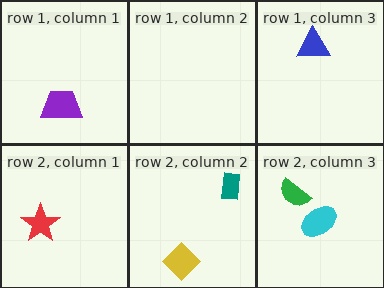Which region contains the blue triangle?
The row 1, column 3 region.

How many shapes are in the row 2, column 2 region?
2.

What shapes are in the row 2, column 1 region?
The red star.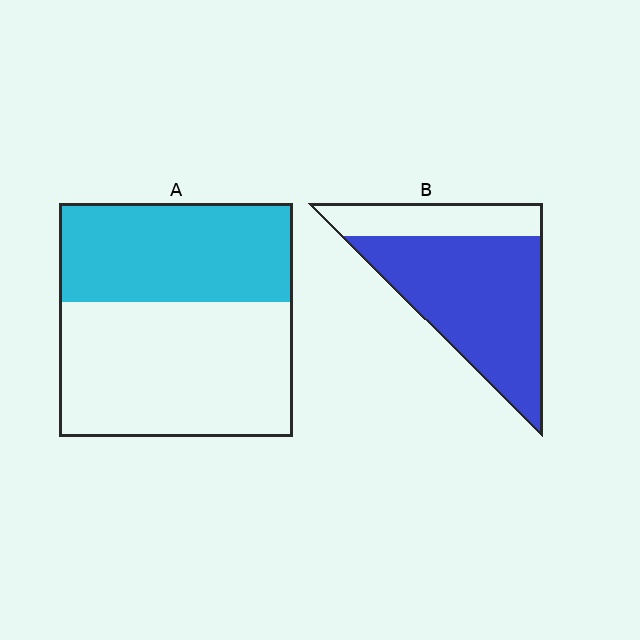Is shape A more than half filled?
No.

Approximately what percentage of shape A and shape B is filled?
A is approximately 40% and B is approximately 75%.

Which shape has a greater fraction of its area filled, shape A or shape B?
Shape B.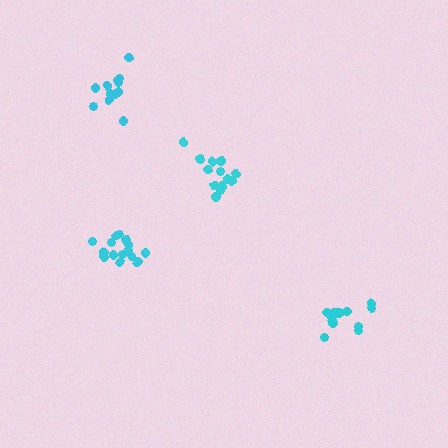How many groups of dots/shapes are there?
There are 4 groups.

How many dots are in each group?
Group 1: 15 dots, Group 2: 13 dots, Group 3: 13 dots, Group 4: 17 dots (58 total).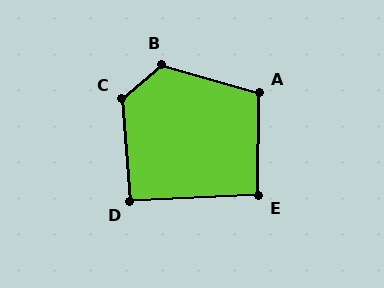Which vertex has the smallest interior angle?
D, at approximately 92 degrees.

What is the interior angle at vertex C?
Approximately 124 degrees (obtuse).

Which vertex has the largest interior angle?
B, at approximately 125 degrees.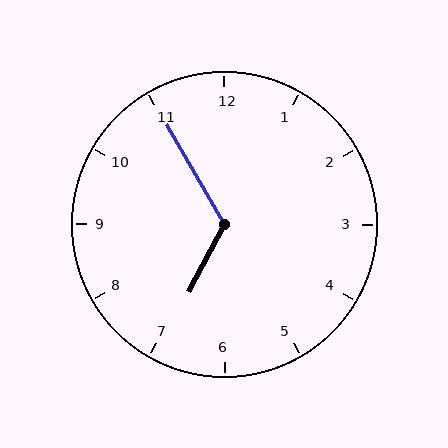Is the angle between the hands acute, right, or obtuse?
It is obtuse.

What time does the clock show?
6:55.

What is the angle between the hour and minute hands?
Approximately 122 degrees.